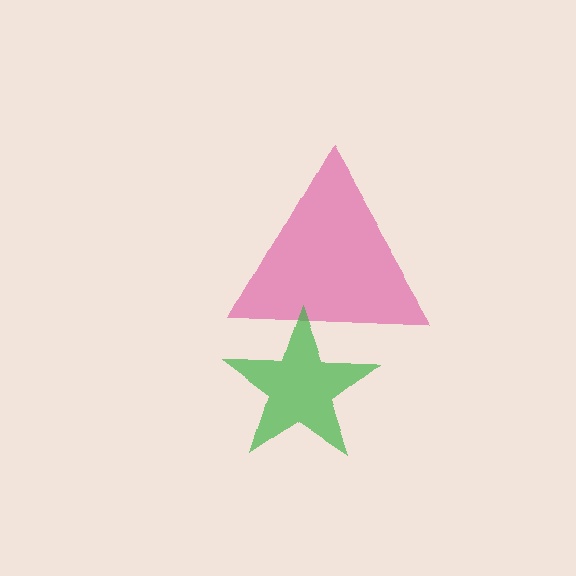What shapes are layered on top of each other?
The layered shapes are: a pink triangle, a green star.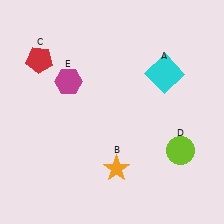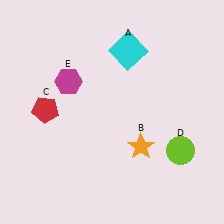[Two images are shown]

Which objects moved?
The objects that moved are: the cyan square (A), the orange star (B), the red pentagon (C).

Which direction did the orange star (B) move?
The orange star (B) moved right.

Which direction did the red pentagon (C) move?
The red pentagon (C) moved down.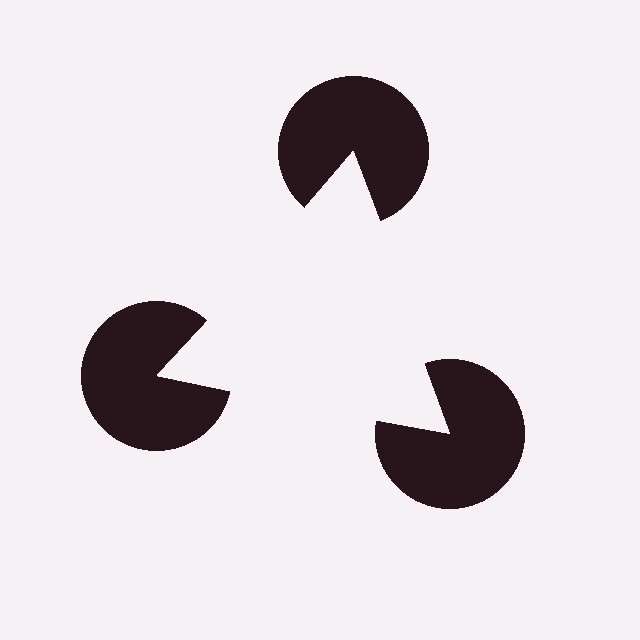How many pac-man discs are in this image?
There are 3 — one at each vertex of the illusory triangle.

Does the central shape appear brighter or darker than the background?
It typically appears slightly brighter than the background, even though no actual brightness change is drawn.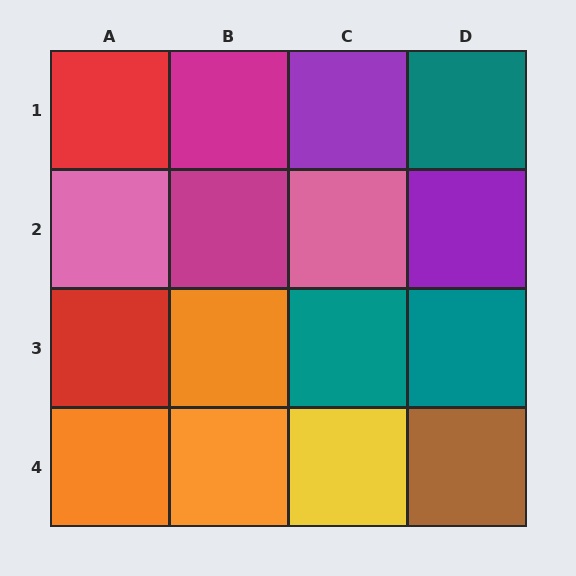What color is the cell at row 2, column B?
Magenta.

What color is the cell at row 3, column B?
Orange.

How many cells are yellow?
1 cell is yellow.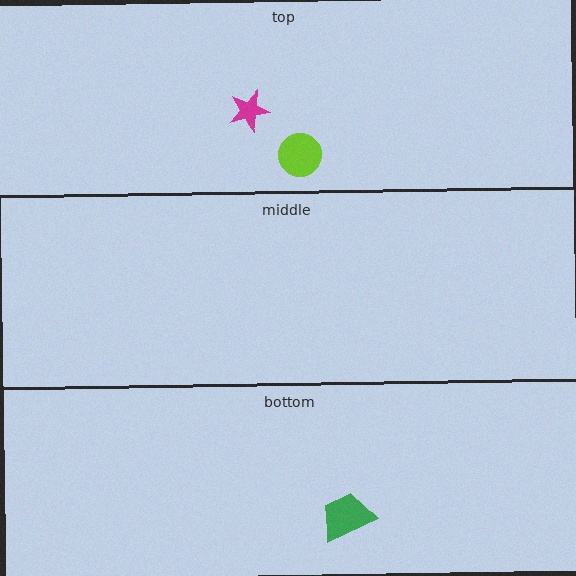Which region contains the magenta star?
The top region.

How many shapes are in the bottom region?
1.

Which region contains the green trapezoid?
The bottom region.